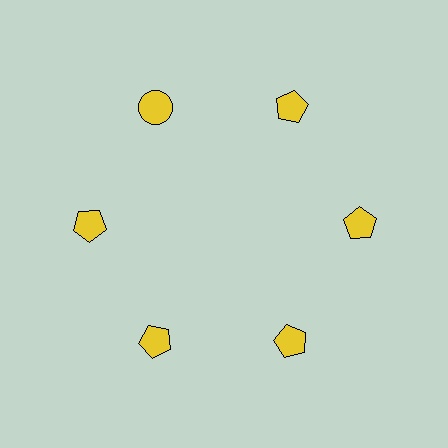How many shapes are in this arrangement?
There are 6 shapes arranged in a ring pattern.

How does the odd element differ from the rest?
It has a different shape: circle instead of pentagon.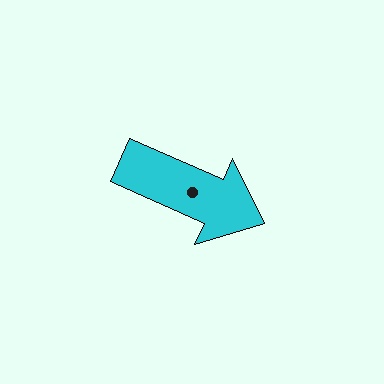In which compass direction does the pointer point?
Southeast.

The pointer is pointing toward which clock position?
Roughly 4 o'clock.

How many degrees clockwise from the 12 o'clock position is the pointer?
Approximately 114 degrees.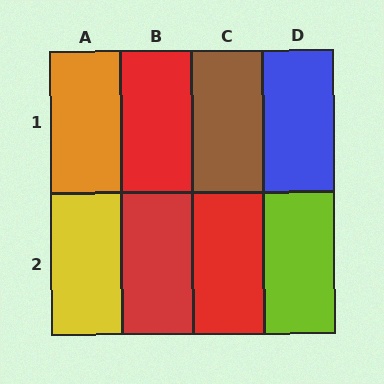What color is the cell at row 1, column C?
Brown.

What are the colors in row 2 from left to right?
Yellow, red, red, lime.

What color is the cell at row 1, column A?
Orange.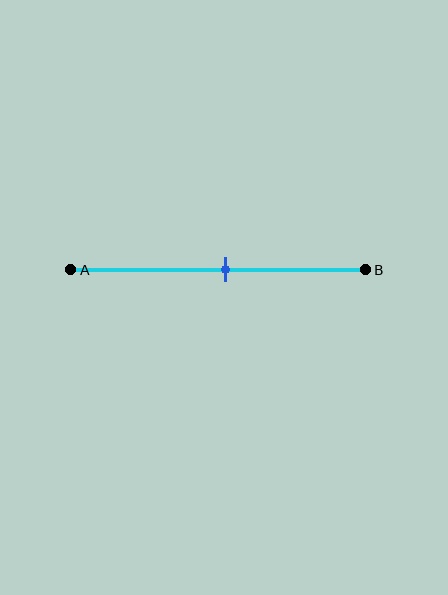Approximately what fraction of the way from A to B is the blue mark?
The blue mark is approximately 55% of the way from A to B.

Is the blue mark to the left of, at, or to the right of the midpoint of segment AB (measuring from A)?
The blue mark is approximately at the midpoint of segment AB.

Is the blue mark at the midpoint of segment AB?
Yes, the mark is approximately at the midpoint.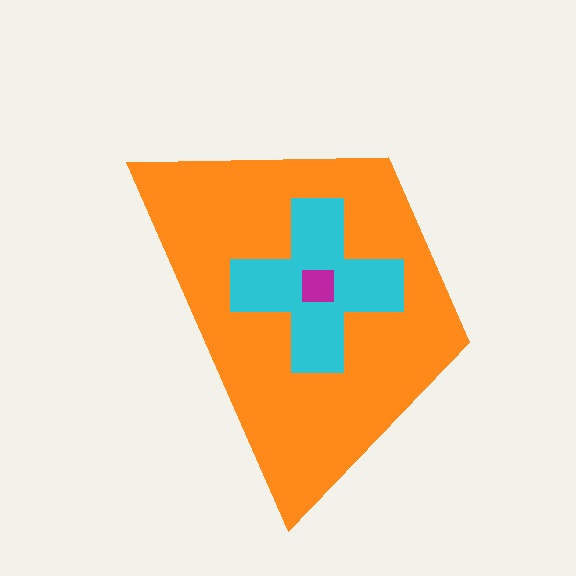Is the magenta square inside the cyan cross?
Yes.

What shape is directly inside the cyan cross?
The magenta square.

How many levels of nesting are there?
3.